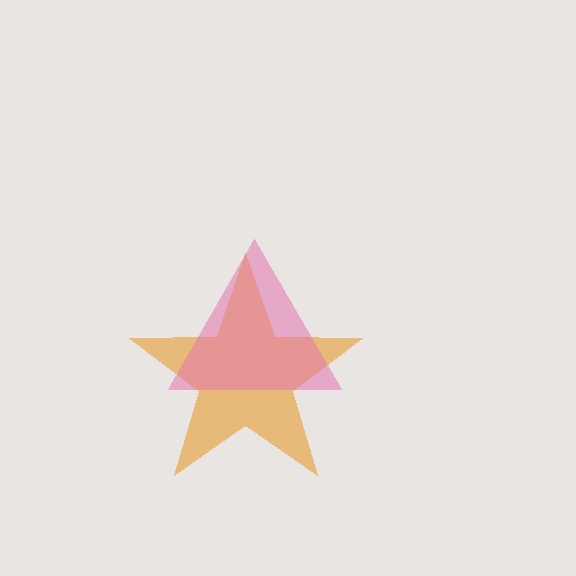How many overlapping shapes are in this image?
There are 2 overlapping shapes in the image.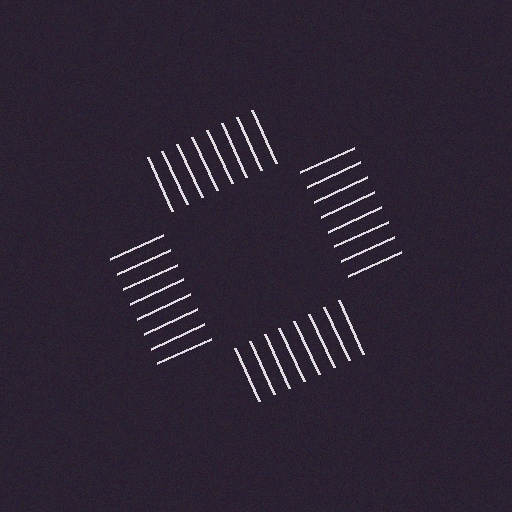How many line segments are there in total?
32 — 8 along each of the 4 edges.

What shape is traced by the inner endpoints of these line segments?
An illusory square — the line segments terminate on its edges but no continuous stroke is drawn.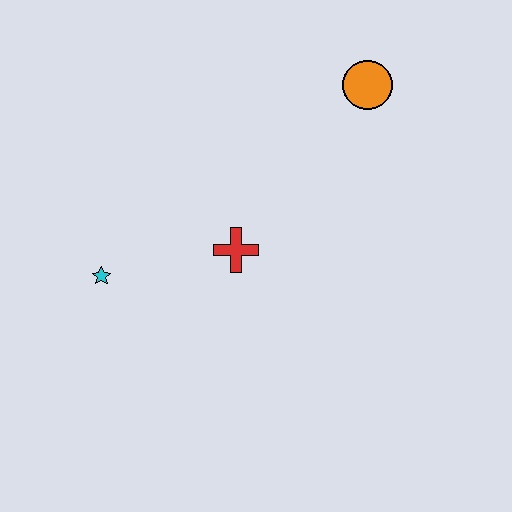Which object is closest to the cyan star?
The red cross is closest to the cyan star.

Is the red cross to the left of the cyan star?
No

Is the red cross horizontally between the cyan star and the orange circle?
Yes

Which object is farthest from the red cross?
The orange circle is farthest from the red cross.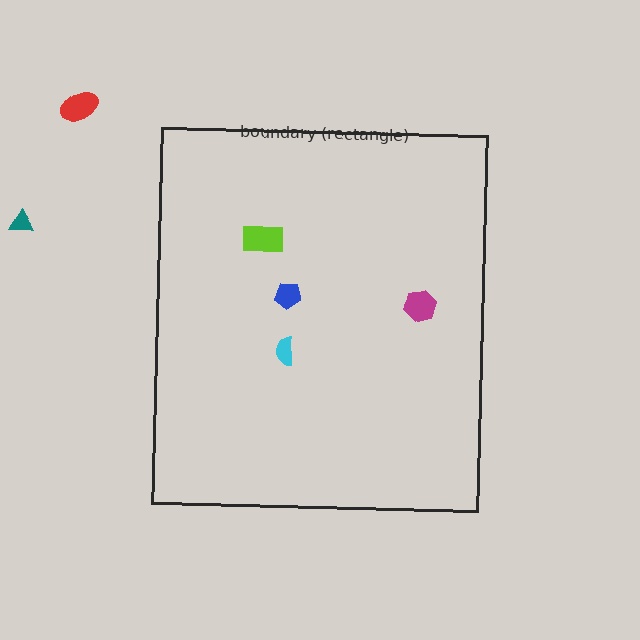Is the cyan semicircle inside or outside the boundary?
Inside.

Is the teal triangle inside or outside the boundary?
Outside.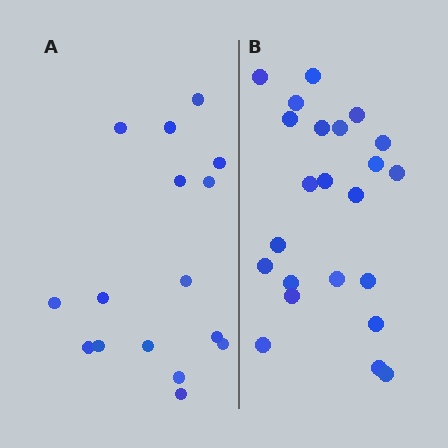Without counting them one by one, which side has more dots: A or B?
Region B (the right region) has more dots.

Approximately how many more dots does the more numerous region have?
Region B has roughly 8 or so more dots than region A.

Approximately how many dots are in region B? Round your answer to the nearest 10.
About 20 dots. (The exact count is 23, which rounds to 20.)